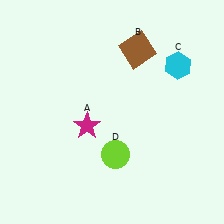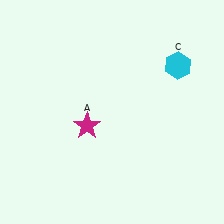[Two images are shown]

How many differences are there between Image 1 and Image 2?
There are 2 differences between the two images.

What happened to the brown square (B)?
The brown square (B) was removed in Image 2. It was in the top-right area of Image 1.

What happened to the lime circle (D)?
The lime circle (D) was removed in Image 2. It was in the bottom-right area of Image 1.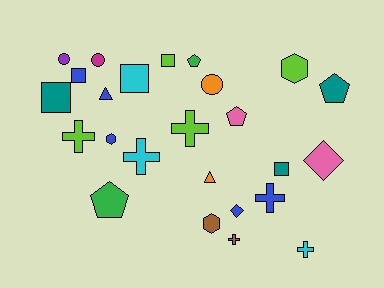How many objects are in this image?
There are 25 objects.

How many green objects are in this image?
There are 2 green objects.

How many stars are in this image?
There are no stars.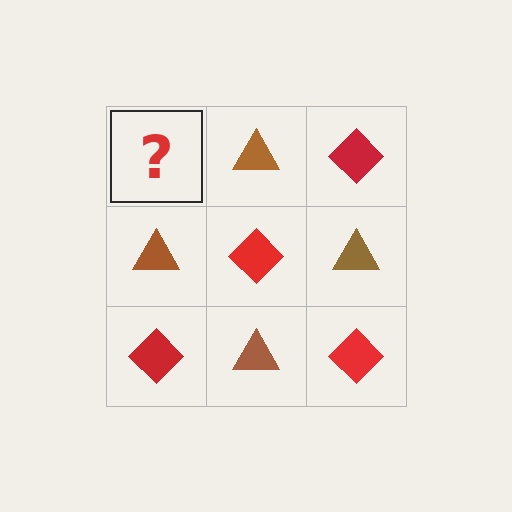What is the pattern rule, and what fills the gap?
The rule is that it alternates red diamond and brown triangle in a checkerboard pattern. The gap should be filled with a red diamond.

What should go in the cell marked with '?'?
The missing cell should contain a red diamond.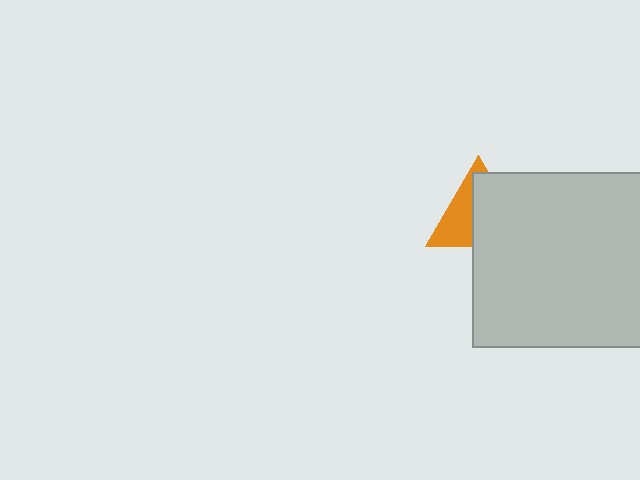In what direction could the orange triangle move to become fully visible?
The orange triangle could move toward the upper-left. That would shift it out from behind the light gray rectangle entirely.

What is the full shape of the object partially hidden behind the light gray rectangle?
The partially hidden object is an orange triangle.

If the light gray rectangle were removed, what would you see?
You would see the complete orange triangle.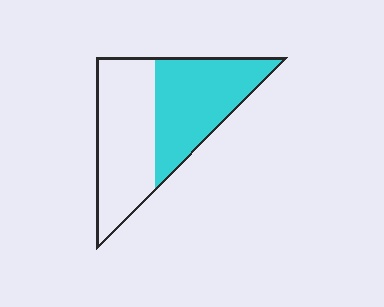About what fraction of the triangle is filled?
About one half (1/2).